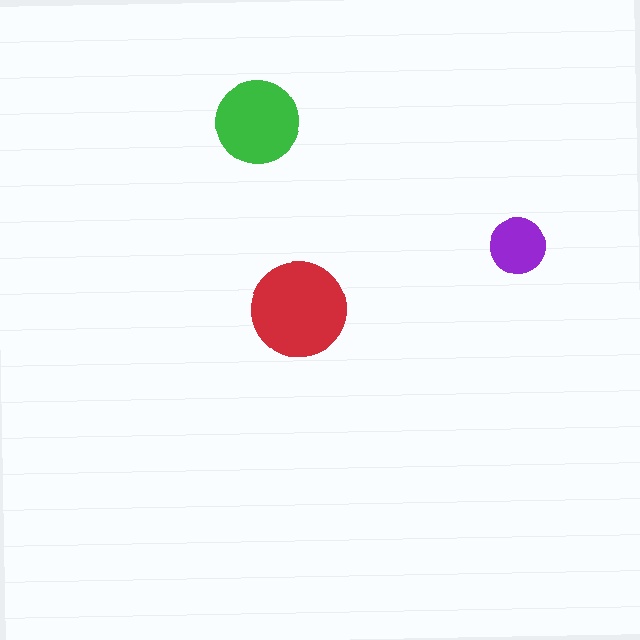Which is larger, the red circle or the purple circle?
The red one.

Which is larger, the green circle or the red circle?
The red one.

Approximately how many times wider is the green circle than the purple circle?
About 1.5 times wider.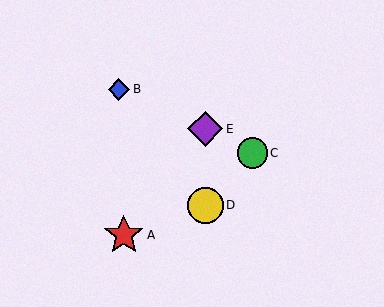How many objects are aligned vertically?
2 objects (D, E) are aligned vertically.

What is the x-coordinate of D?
Object D is at x≈205.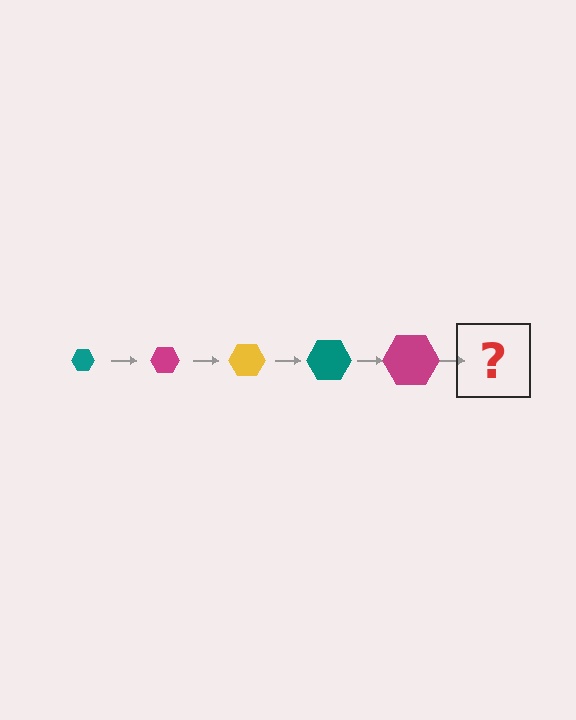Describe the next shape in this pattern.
It should be a yellow hexagon, larger than the previous one.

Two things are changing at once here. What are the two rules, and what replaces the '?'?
The two rules are that the hexagon grows larger each step and the color cycles through teal, magenta, and yellow. The '?' should be a yellow hexagon, larger than the previous one.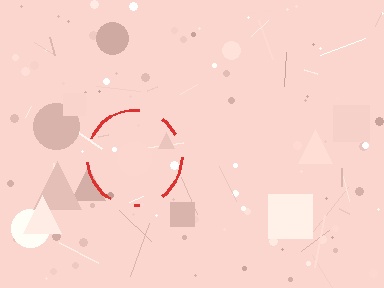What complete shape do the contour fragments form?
The contour fragments form a circle.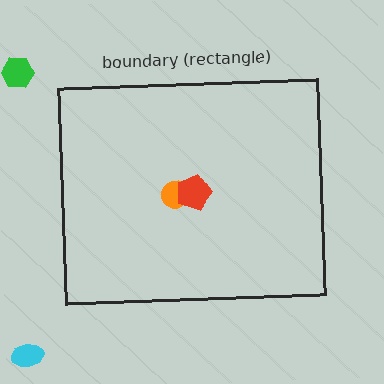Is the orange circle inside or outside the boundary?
Inside.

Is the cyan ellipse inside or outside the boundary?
Outside.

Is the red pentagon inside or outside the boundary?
Inside.